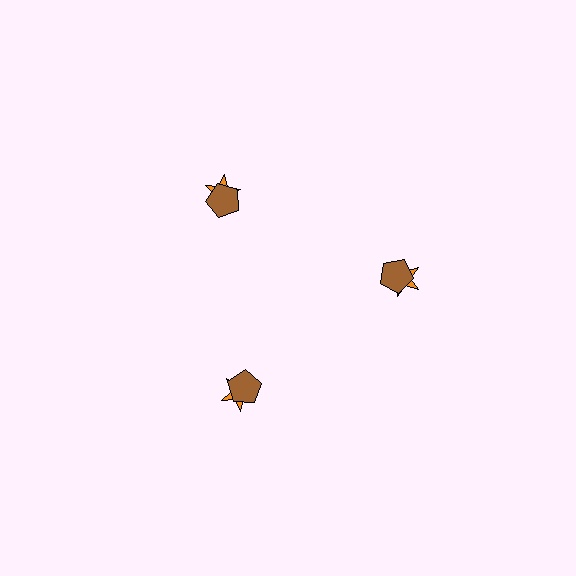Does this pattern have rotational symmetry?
Yes, this pattern has 3-fold rotational symmetry. It looks the same after rotating 120 degrees around the center.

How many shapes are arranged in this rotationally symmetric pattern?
There are 6 shapes, arranged in 3 groups of 2.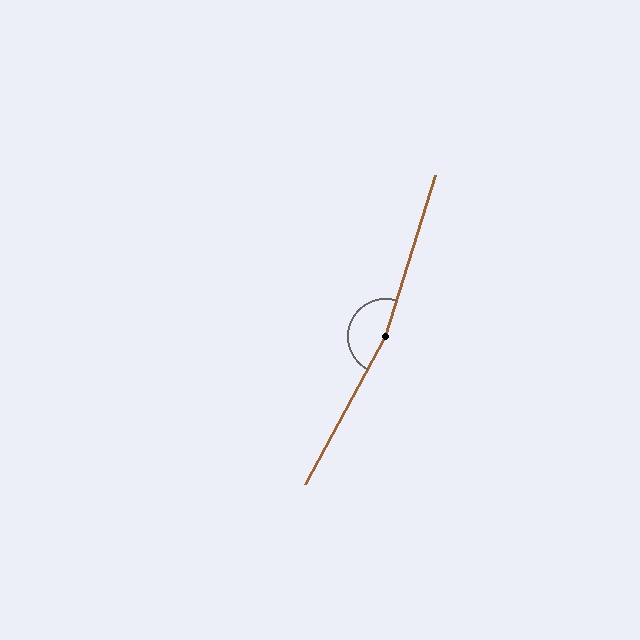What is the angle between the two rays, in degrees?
Approximately 169 degrees.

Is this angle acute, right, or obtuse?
It is obtuse.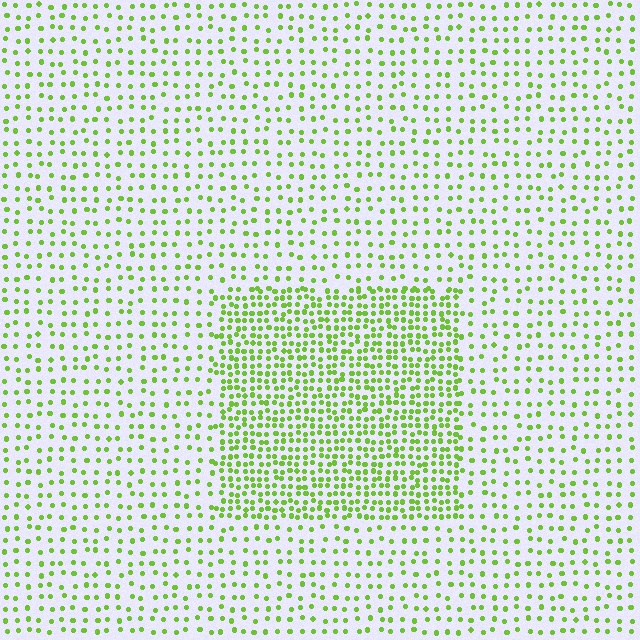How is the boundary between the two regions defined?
The boundary is defined by a change in element density (approximately 2.3x ratio). All elements are the same color, size, and shape.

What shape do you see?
I see a rectangle.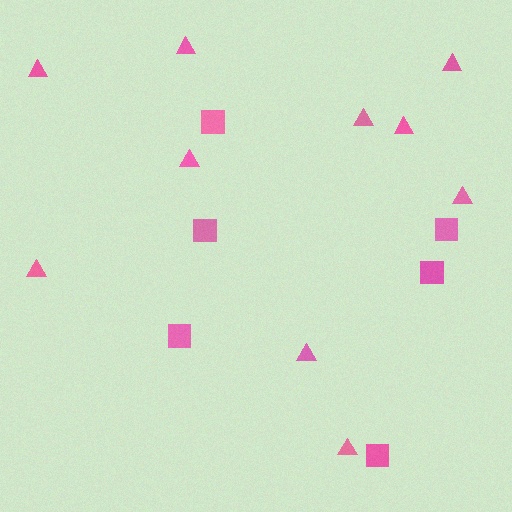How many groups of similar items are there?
There are 2 groups: one group of squares (6) and one group of triangles (10).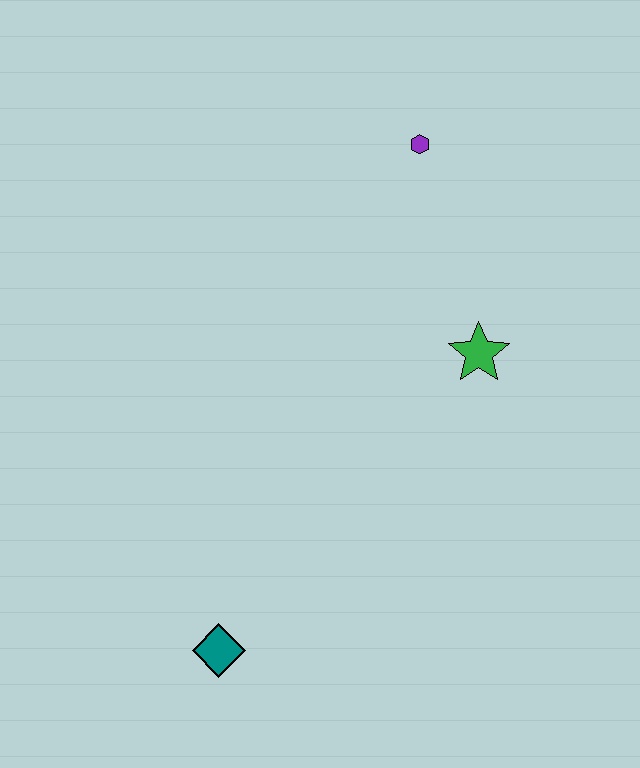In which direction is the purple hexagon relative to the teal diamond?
The purple hexagon is above the teal diamond.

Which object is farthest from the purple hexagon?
The teal diamond is farthest from the purple hexagon.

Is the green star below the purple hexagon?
Yes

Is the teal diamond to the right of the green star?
No